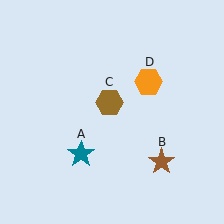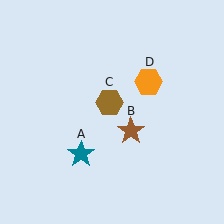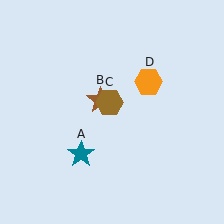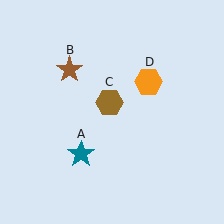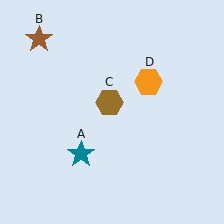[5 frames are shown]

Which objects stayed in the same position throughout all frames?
Teal star (object A) and brown hexagon (object C) and orange hexagon (object D) remained stationary.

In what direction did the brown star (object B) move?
The brown star (object B) moved up and to the left.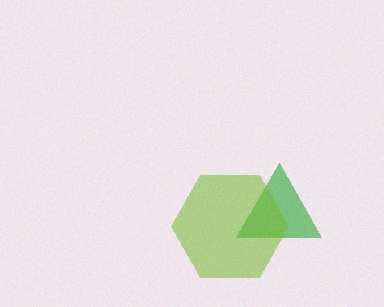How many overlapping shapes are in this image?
There are 2 overlapping shapes in the image.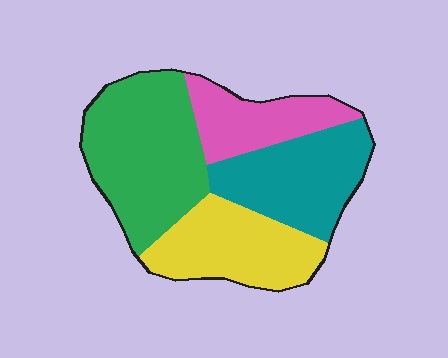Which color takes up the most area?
Green, at roughly 35%.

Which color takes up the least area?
Pink, at roughly 15%.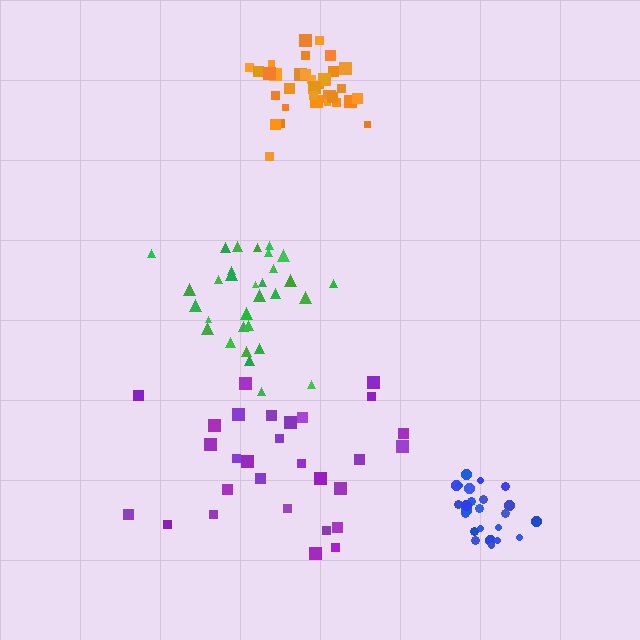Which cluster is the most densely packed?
Blue.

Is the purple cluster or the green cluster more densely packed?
Green.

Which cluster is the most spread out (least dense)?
Purple.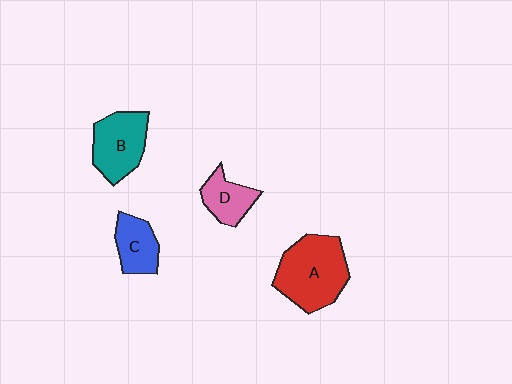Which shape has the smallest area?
Shape D (pink).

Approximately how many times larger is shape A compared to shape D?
Approximately 2.1 times.